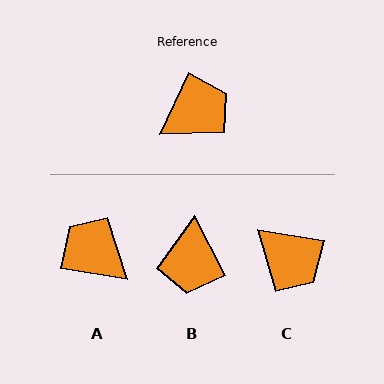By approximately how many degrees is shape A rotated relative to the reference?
Approximately 106 degrees counter-clockwise.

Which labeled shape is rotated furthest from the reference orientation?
B, about 128 degrees away.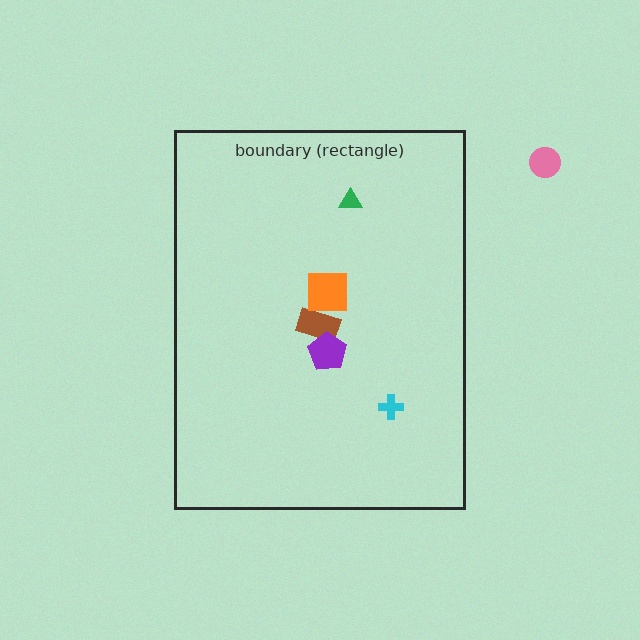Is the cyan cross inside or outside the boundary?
Inside.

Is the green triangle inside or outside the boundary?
Inside.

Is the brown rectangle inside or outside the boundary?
Inside.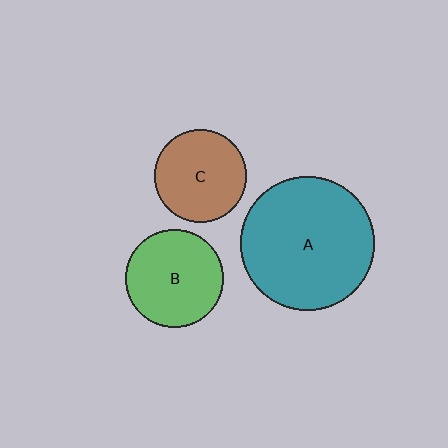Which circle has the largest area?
Circle A (teal).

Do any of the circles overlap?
No, none of the circles overlap.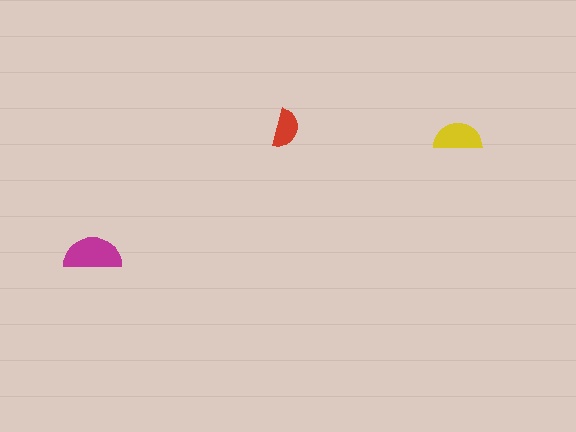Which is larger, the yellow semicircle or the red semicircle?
The yellow one.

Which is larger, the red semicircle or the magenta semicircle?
The magenta one.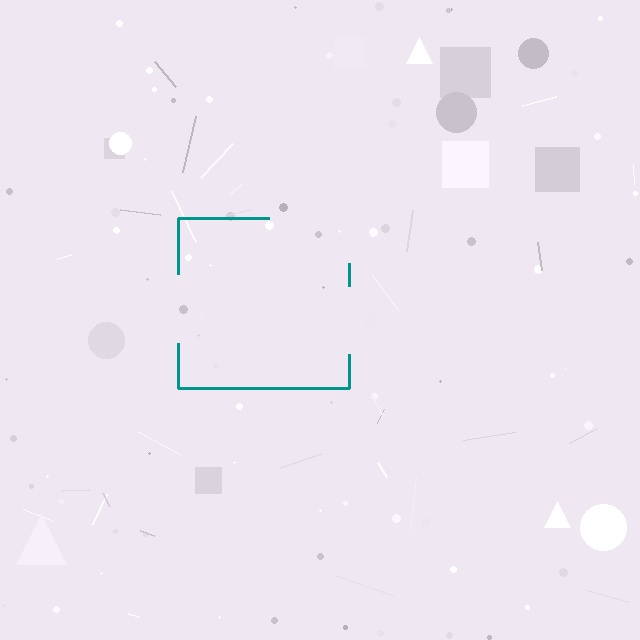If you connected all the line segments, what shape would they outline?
They would outline a square.